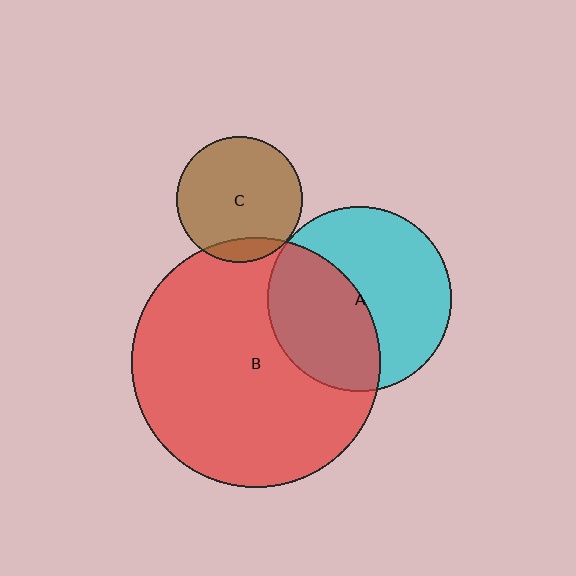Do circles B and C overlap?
Yes.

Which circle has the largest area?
Circle B (red).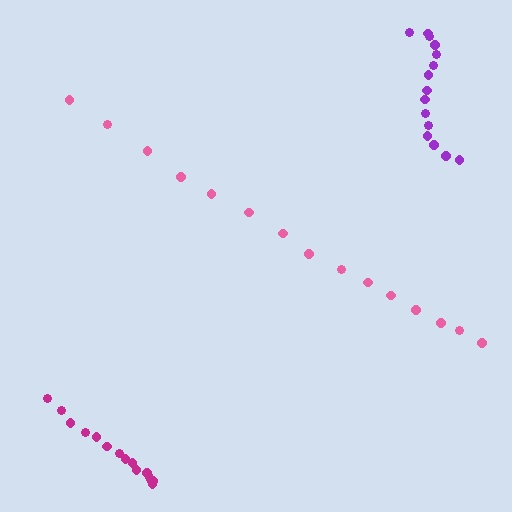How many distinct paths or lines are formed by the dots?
There are 3 distinct paths.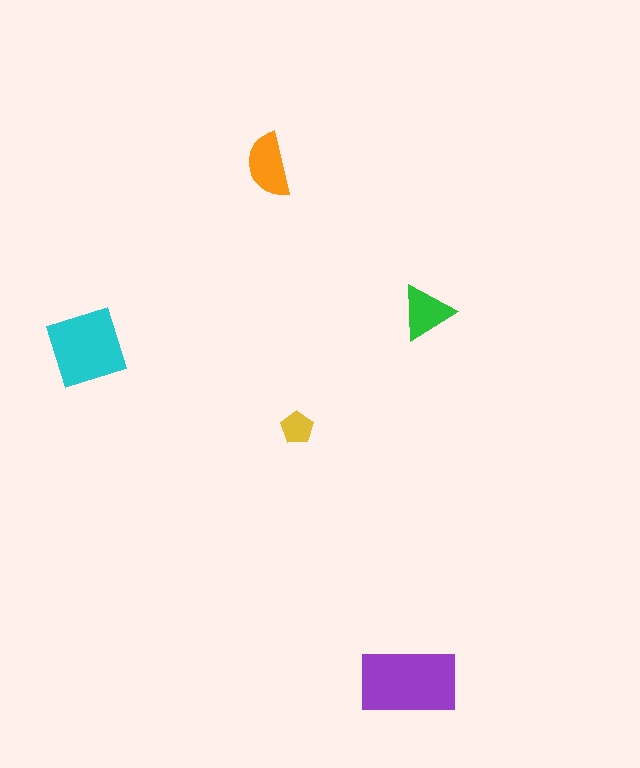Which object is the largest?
The purple rectangle.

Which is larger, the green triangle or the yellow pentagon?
The green triangle.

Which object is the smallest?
The yellow pentagon.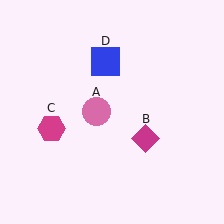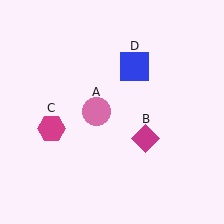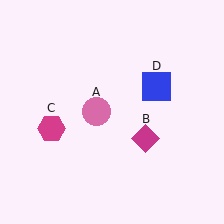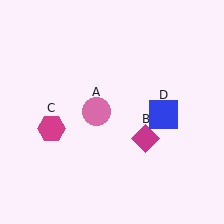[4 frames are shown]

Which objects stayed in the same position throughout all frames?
Pink circle (object A) and magenta diamond (object B) and magenta hexagon (object C) remained stationary.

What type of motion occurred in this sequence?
The blue square (object D) rotated clockwise around the center of the scene.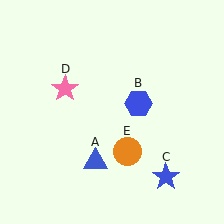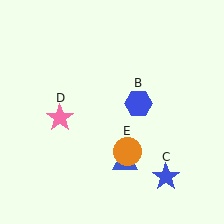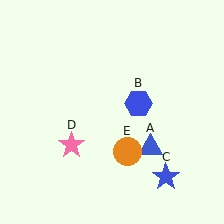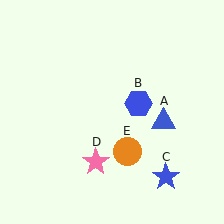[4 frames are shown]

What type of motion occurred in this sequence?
The blue triangle (object A), pink star (object D) rotated counterclockwise around the center of the scene.